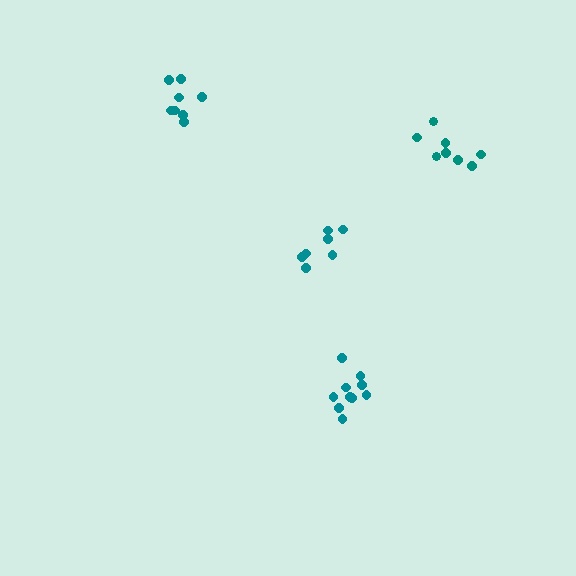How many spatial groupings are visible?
There are 4 spatial groupings.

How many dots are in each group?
Group 1: 10 dots, Group 2: 7 dots, Group 3: 8 dots, Group 4: 8 dots (33 total).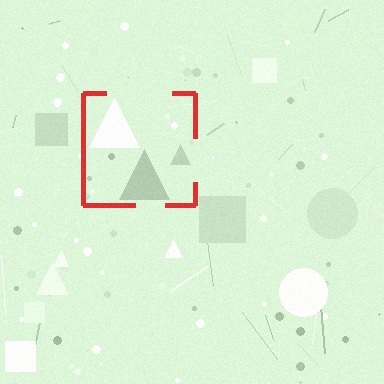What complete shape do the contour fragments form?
The contour fragments form a square.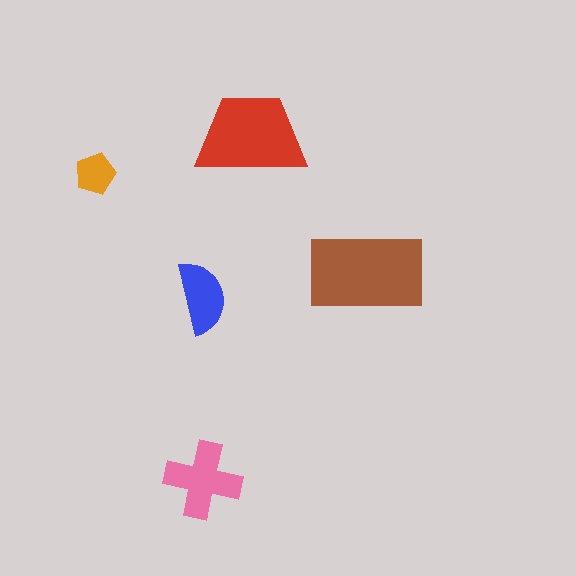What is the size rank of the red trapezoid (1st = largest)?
2nd.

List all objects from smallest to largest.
The orange pentagon, the blue semicircle, the pink cross, the red trapezoid, the brown rectangle.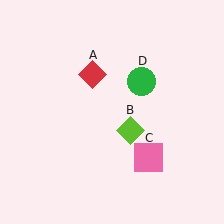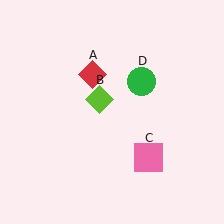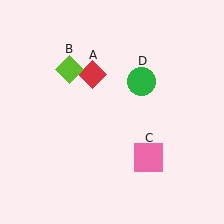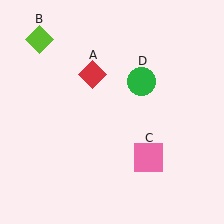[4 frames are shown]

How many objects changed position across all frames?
1 object changed position: lime diamond (object B).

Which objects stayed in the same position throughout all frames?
Red diamond (object A) and pink square (object C) and green circle (object D) remained stationary.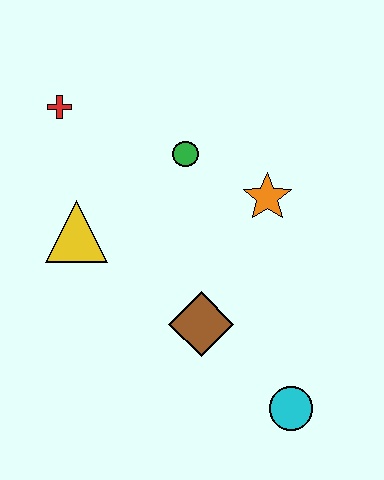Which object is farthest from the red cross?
The cyan circle is farthest from the red cross.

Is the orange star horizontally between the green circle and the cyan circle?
Yes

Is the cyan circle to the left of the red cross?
No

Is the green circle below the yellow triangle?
No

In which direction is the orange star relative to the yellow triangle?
The orange star is to the right of the yellow triangle.